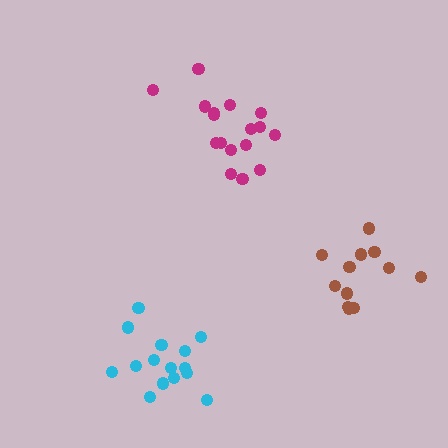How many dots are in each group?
Group 1: 17 dots, Group 2: 12 dots, Group 3: 15 dots (44 total).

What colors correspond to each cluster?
The clusters are colored: magenta, brown, cyan.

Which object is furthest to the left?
The cyan cluster is leftmost.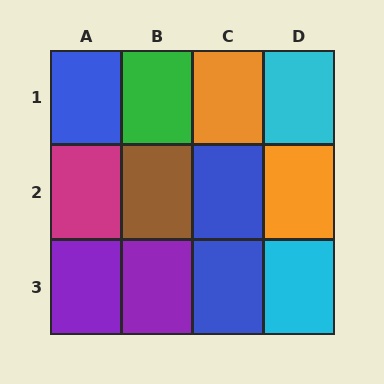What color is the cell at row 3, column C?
Blue.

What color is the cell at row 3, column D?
Cyan.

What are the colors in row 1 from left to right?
Blue, green, orange, cyan.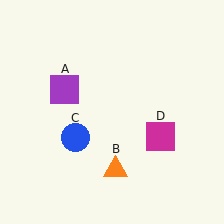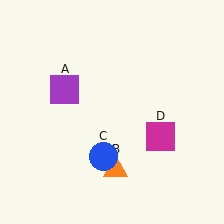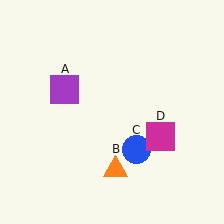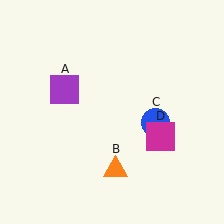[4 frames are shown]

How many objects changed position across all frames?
1 object changed position: blue circle (object C).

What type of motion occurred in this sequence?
The blue circle (object C) rotated counterclockwise around the center of the scene.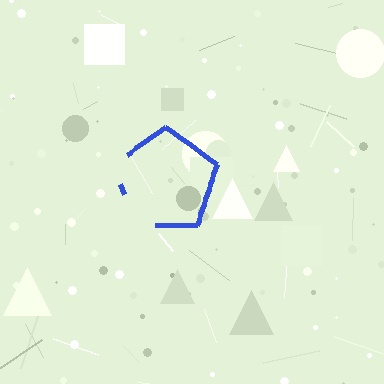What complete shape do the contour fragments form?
The contour fragments form a pentagon.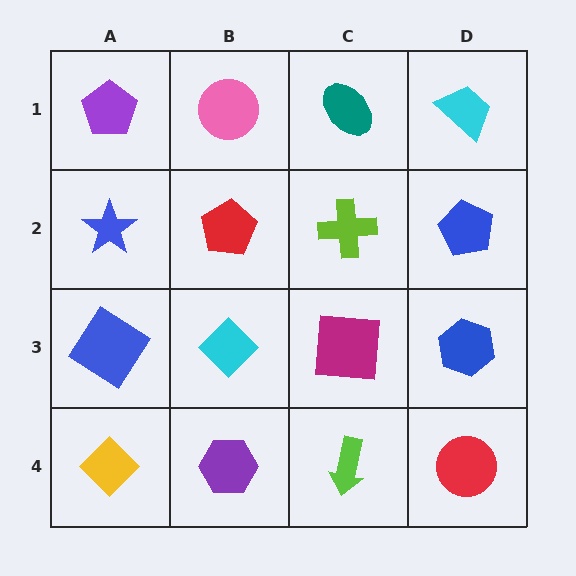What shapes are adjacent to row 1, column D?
A blue pentagon (row 2, column D), a teal ellipse (row 1, column C).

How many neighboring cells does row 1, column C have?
3.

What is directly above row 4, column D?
A blue hexagon.